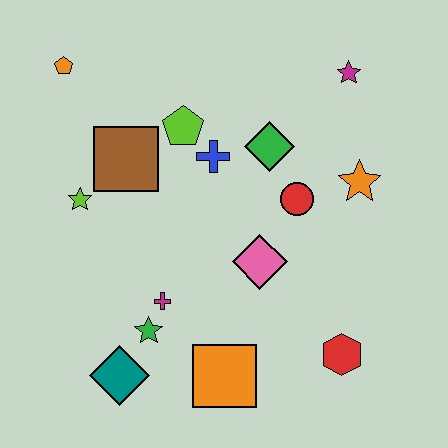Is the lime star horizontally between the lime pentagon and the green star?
No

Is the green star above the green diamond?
No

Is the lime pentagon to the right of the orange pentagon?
Yes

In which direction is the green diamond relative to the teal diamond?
The green diamond is above the teal diamond.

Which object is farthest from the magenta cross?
The magenta star is farthest from the magenta cross.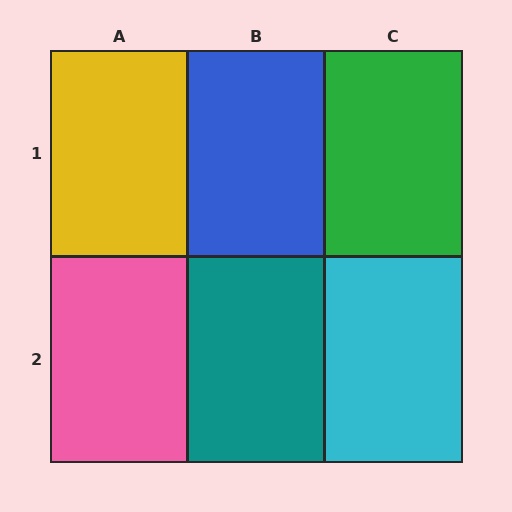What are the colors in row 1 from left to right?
Yellow, blue, green.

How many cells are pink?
1 cell is pink.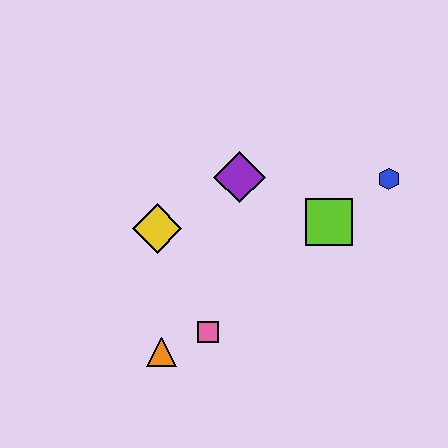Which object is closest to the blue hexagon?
The lime square is closest to the blue hexagon.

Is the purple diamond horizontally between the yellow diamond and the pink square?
No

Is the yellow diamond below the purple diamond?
Yes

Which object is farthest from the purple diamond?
The orange triangle is farthest from the purple diamond.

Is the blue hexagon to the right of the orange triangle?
Yes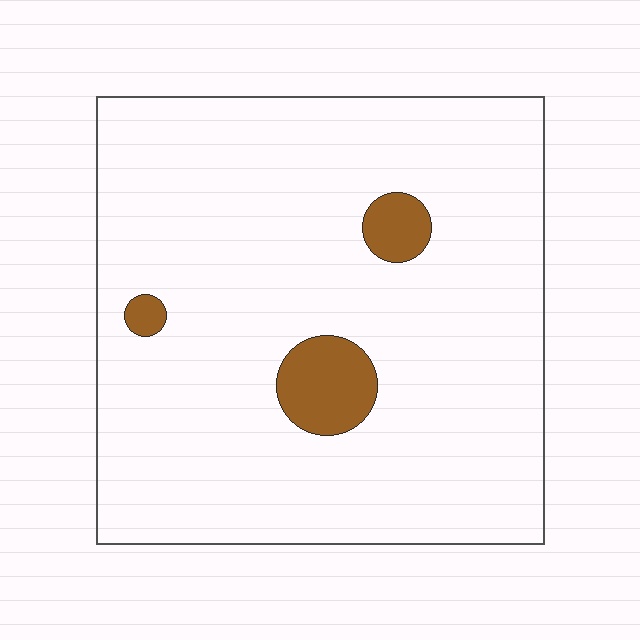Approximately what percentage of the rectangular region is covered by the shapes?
Approximately 5%.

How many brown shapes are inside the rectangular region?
3.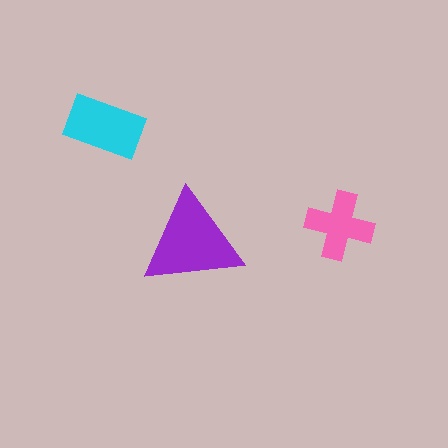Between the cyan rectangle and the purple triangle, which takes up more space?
The purple triangle.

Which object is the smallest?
The pink cross.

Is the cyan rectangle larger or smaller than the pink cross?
Larger.